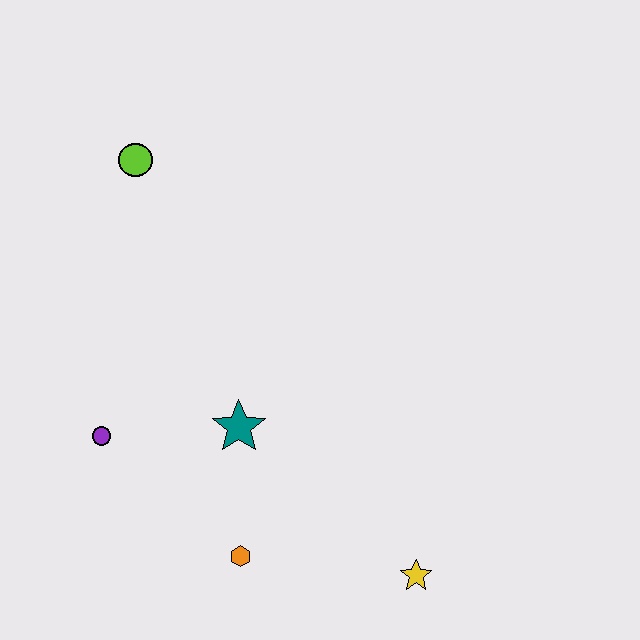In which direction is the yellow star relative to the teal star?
The yellow star is to the right of the teal star.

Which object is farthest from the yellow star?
The lime circle is farthest from the yellow star.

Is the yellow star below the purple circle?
Yes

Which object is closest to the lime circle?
The purple circle is closest to the lime circle.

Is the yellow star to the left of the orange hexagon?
No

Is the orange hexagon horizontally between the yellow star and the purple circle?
Yes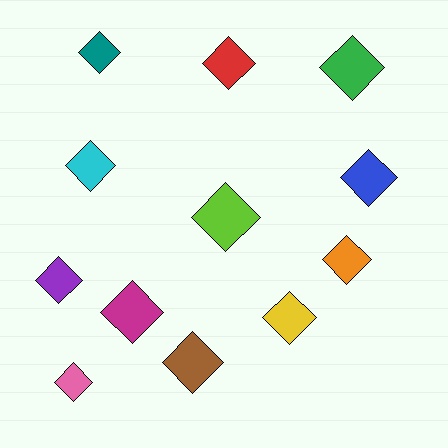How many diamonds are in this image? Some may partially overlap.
There are 12 diamonds.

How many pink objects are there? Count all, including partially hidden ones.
There is 1 pink object.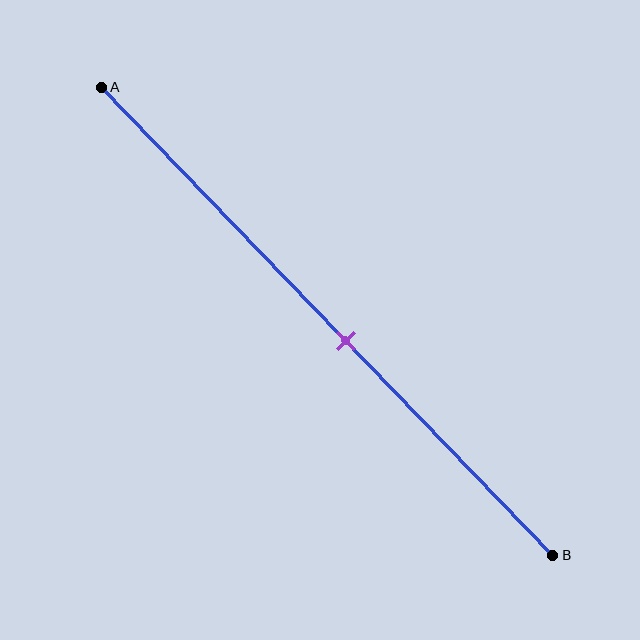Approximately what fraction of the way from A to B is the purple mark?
The purple mark is approximately 55% of the way from A to B.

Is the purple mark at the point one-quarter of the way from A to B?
No, the mark is at about 55% from A, not at the 25% one-quarter point.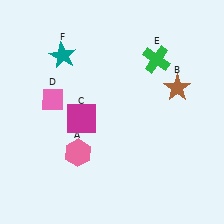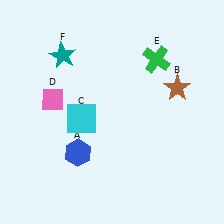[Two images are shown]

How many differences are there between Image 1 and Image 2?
There are 2 differences between the two images.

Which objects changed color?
A changed from pink to blue. C changed from magenta to cyan.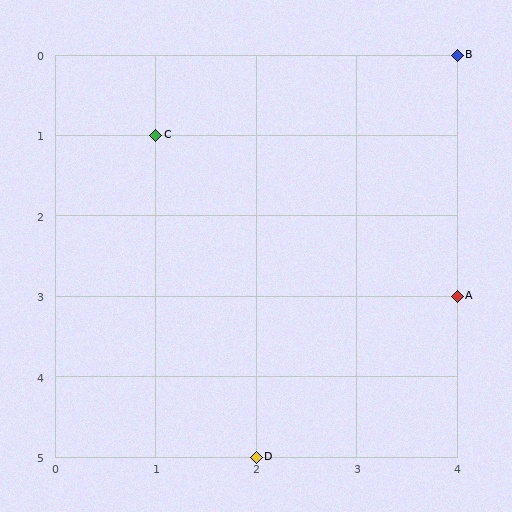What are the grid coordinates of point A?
Point A is at grid coordinates (4, 3).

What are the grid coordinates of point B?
Point B is at grid coordinates (4, 0).